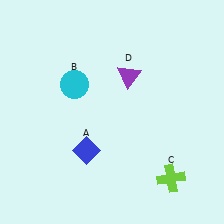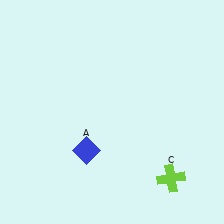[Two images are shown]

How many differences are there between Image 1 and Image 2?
There are 2 differences between the two images.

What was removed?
The purple triangle (D), the cyan circle (B) were removed in Image 2.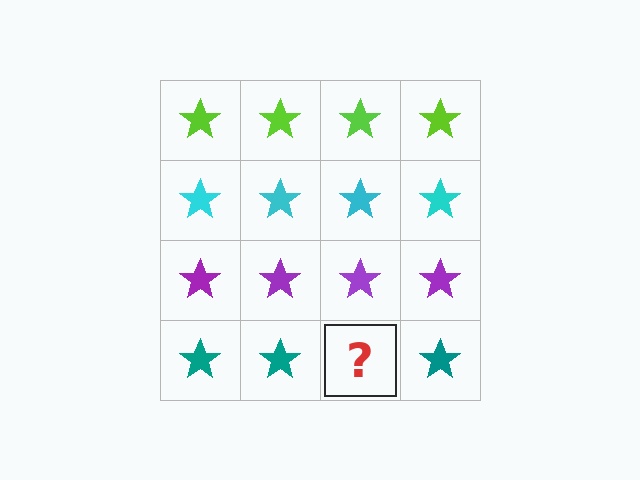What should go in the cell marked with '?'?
The missing cell should contain a teal star.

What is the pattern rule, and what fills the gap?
The rule is that each row has a consistent color. The gap should be filled with a teal star.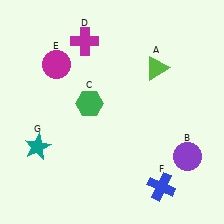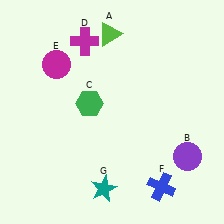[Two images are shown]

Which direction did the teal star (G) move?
The teal star (G) moved right.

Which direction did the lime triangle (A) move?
The lime triangle (A) moved left.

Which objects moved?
The objects that moved are: the lime triangle (A), the teal star (G).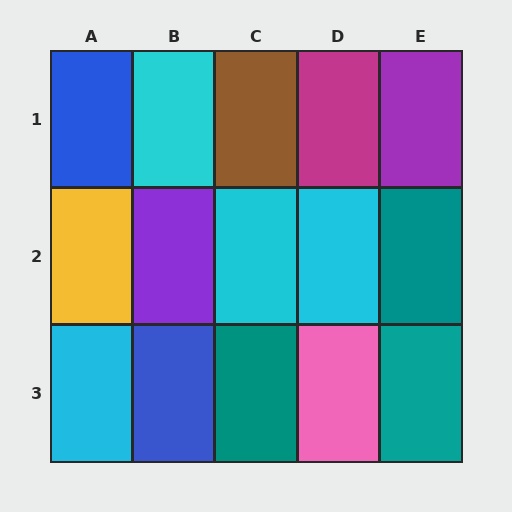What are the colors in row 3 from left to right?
Cyan, blue, teal, pink, teal.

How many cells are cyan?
4 cells are cyan.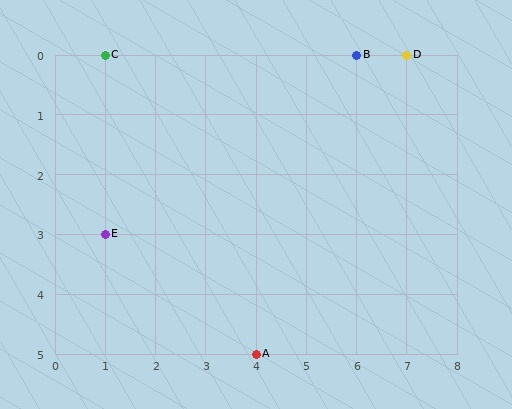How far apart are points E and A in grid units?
Points E and A are 3 columns and 2 rows apart (about 3.6 grid units diagonally).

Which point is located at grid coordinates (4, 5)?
Point A is at (4, 5).